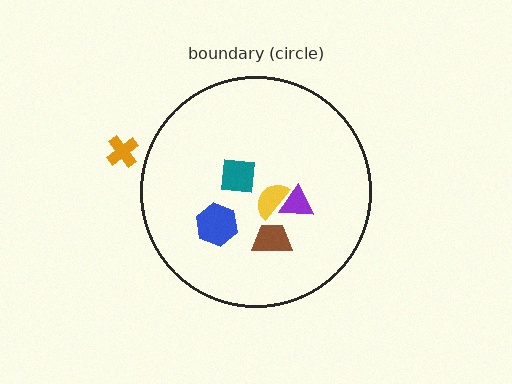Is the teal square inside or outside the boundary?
Inside.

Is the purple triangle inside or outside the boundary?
Inside.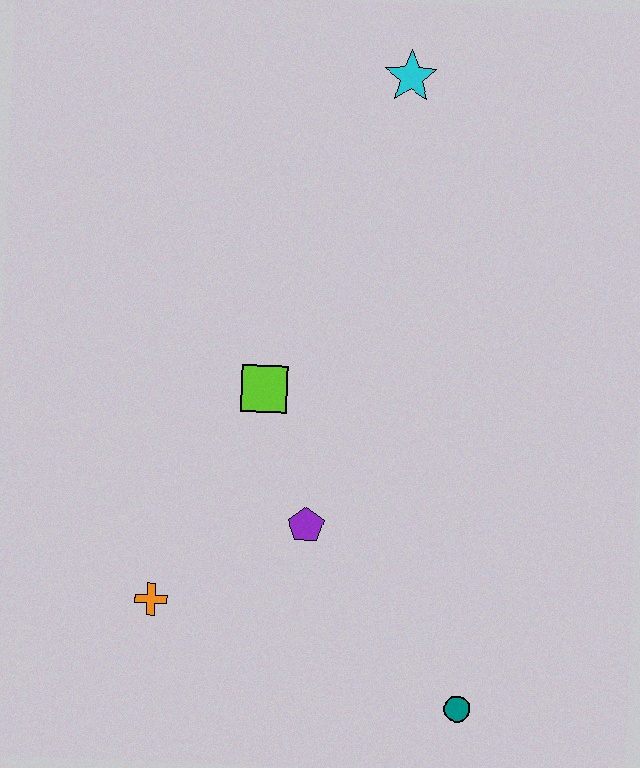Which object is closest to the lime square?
The purple pentagon is closest to the lime square.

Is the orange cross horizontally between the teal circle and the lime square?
No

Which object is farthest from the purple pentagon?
The cyan star is farthest from the purple pentagon.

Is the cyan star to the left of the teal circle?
Yes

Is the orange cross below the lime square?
Yes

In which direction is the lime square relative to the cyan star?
The lime square is below the cyan star.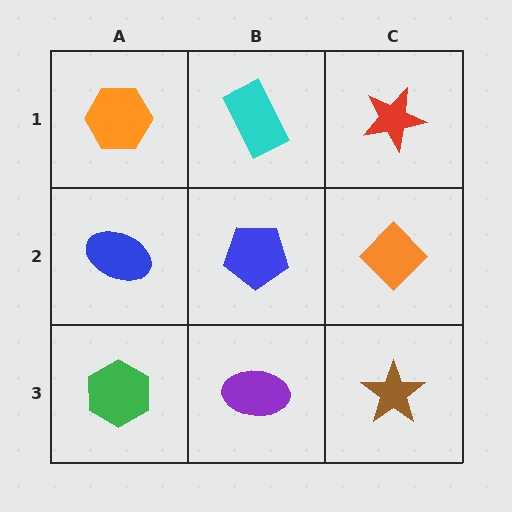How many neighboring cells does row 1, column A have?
2.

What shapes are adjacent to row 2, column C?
A red star (row 1, column C), a brown star (row 3, column C), a blue pentagon (row 2, column B).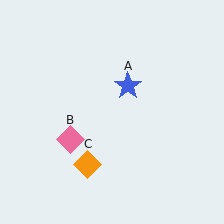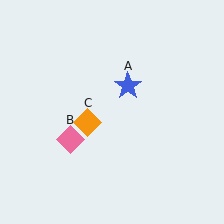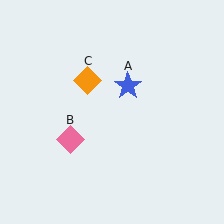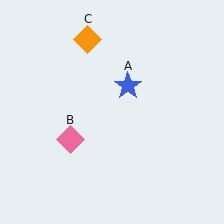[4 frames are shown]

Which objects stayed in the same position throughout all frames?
Blue star (object A) and pink diamond (object B) remained stationary.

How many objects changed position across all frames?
1 object changed position: orange diamond (object C).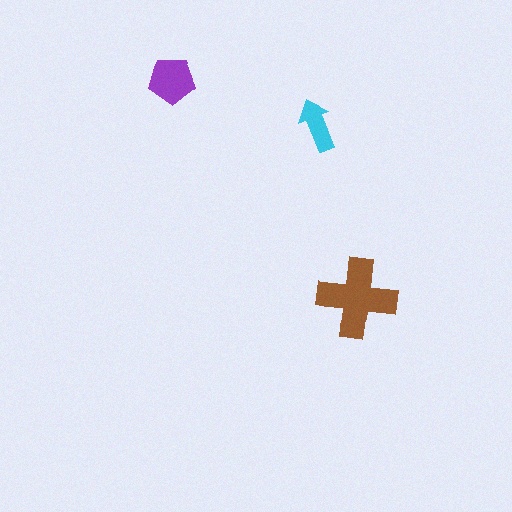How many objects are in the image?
There are 3 objects in the image.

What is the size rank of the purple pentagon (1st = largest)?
2nd.